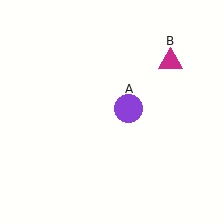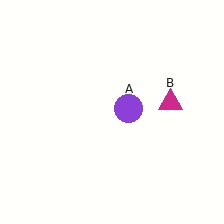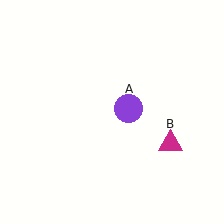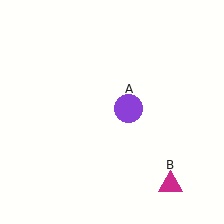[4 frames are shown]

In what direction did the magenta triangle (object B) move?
The magenta triangle (object B) moved down.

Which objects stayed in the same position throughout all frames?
Purple circle (object A) remained stationary.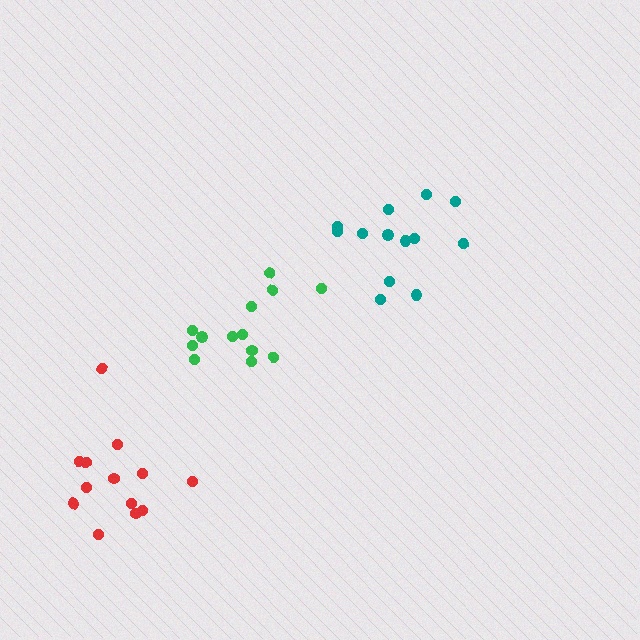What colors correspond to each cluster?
The clusters are colored: teal, green, red.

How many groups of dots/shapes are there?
There are 3 groups.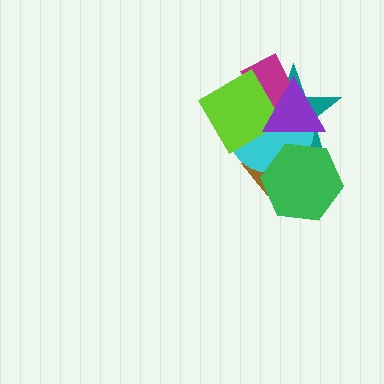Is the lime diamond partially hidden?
Yes, it is partially covered by another shape.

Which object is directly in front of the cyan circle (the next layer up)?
The magenta rectangle is directly in front of the cyan circle.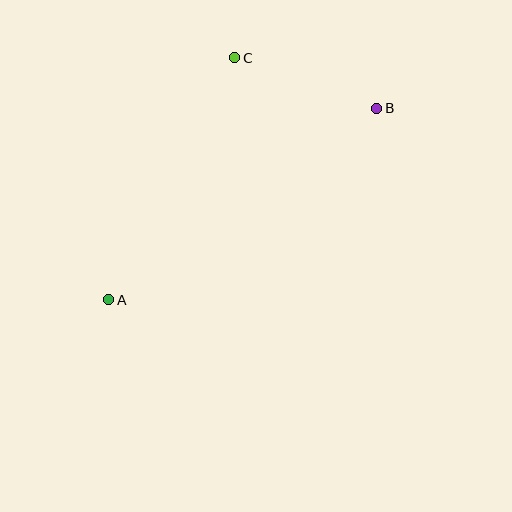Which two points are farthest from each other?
Points A and B are farthest from each other.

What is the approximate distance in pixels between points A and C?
The distance between A and C is approximately 273 pixels.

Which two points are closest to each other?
Points B and C are closest to each other.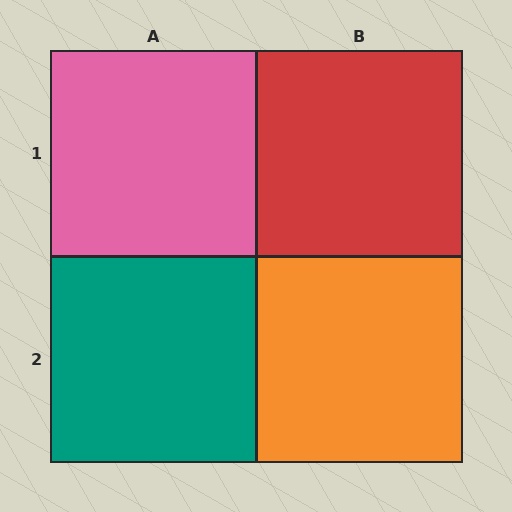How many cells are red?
1 cell is red.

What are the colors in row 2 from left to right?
Teal, orange.